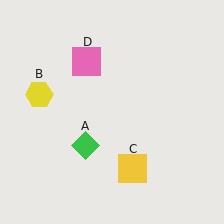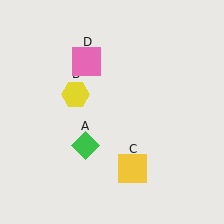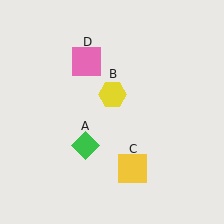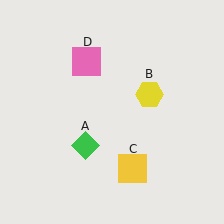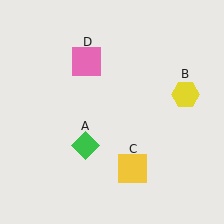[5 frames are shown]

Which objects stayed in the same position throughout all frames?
Green diamond (object A) and yellow square (object C) and pink square (object D) remained stationary.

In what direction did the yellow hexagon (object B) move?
The yellow hexagon (object B) moved right.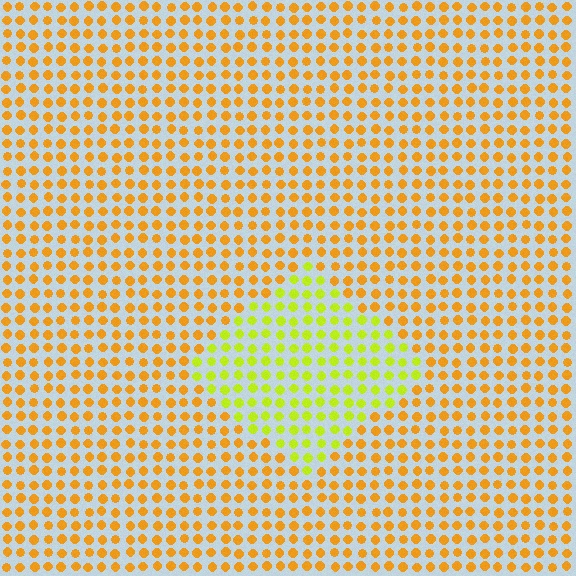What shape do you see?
I see a diamond.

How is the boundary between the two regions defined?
The boundary is defined purely by a slight shift in hue (about 38 degrees). Spacing, size, and orientation are identical on both sides.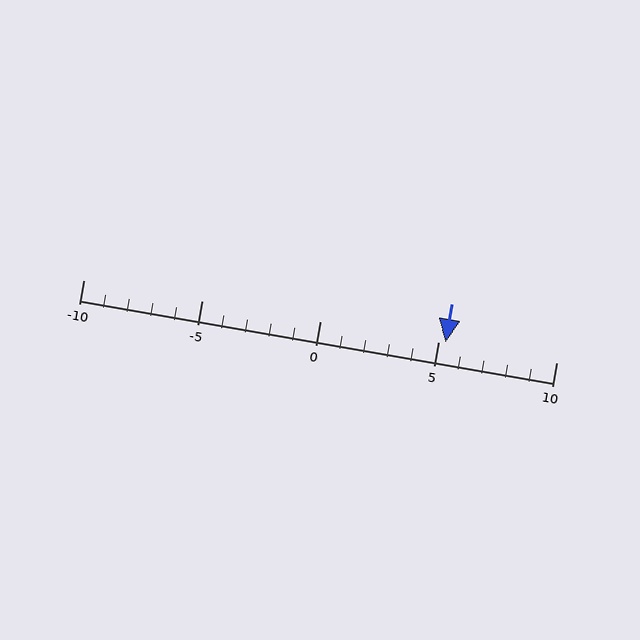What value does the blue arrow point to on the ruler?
The blue arrow points to approximately 5.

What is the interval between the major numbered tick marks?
The major tick marks are spaced 5 units apart.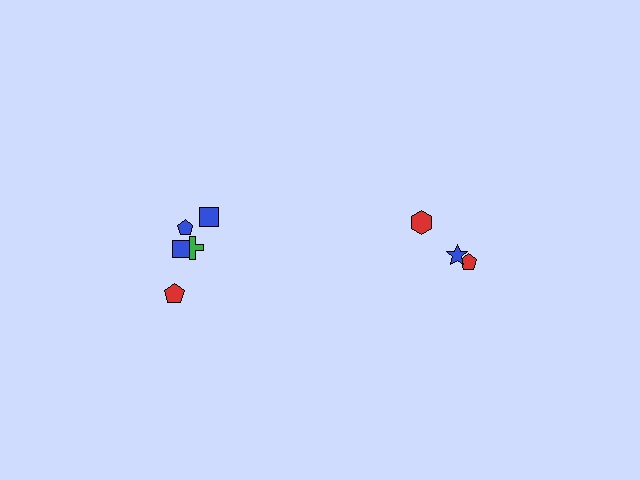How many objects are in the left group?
There are 5 objects.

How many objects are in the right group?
There are 3 objects.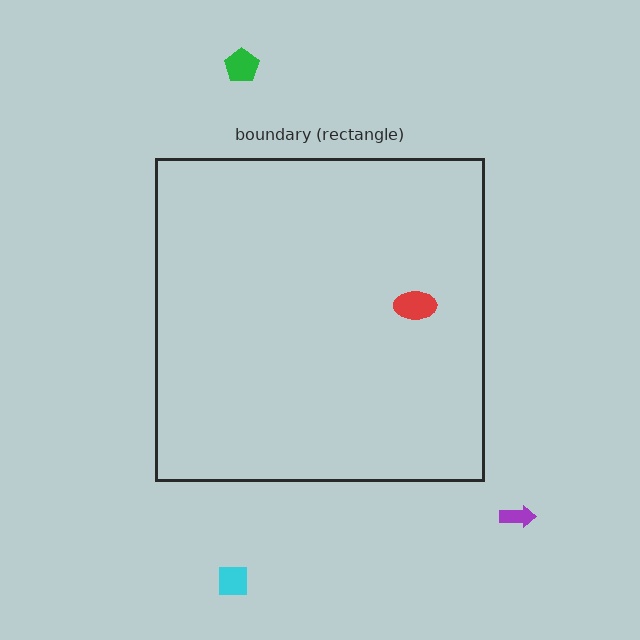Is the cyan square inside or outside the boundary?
Outside.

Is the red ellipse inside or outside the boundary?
Inside.